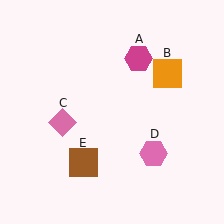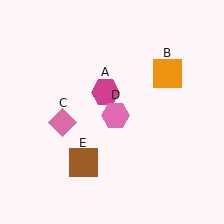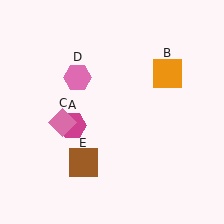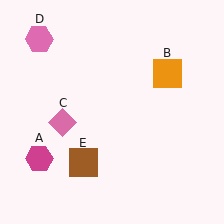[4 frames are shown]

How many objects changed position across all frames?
2 objects changed position: magenta hexagon (object A), pink hexagon (object D).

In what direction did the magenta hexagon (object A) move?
The magenta hexagon (object A) moved down and to the left.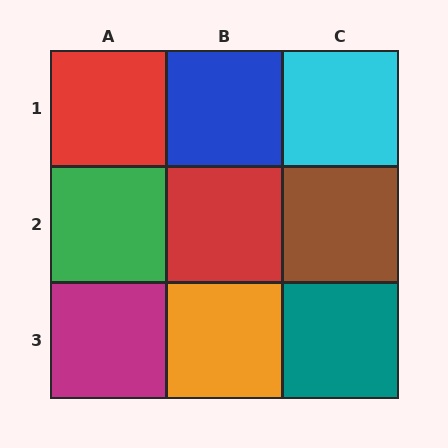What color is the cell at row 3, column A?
Magenta.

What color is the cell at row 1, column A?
Red.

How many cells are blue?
1 cell is blue.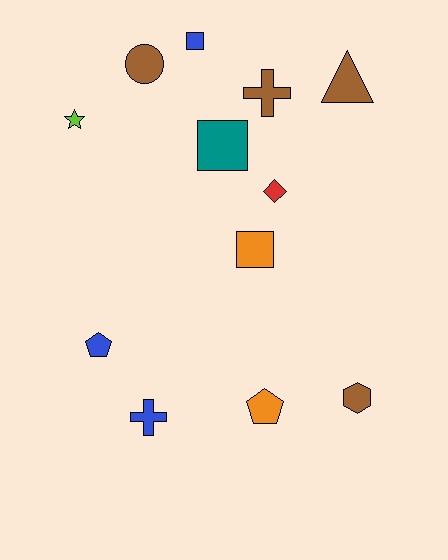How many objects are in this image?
There are 12 objects.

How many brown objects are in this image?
There are 4 brown objects.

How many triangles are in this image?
There is 1 triangle.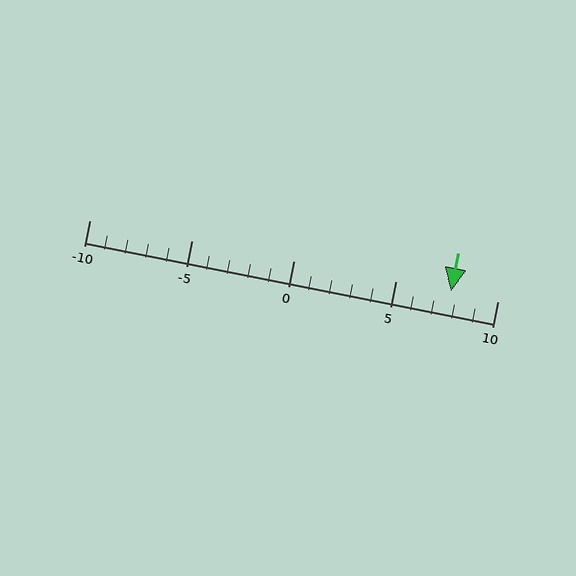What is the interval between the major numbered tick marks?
The major tick marks are spaced 5 units apart.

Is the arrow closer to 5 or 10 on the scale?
The arrow is closer to 10.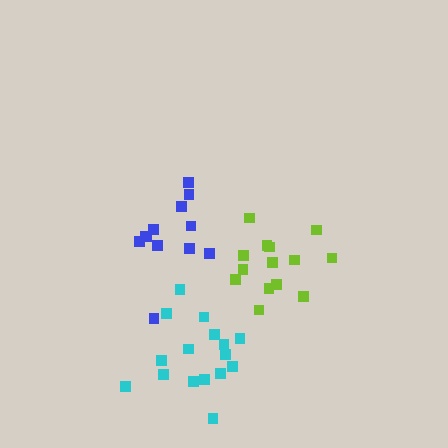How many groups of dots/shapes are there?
There are 3 groups.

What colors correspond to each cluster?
The clusters are colored: blue, lime, cyan.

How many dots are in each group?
Group 1: 12 dots, Group 2: 14 dots, Group 3: 16 dots (42 total).